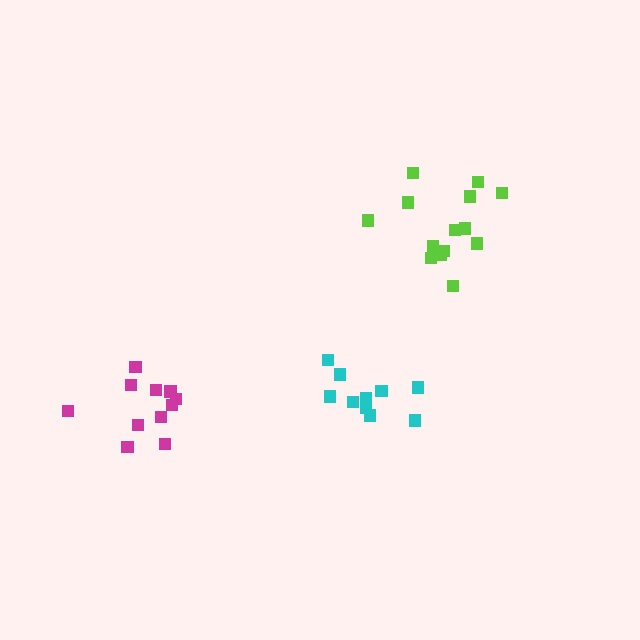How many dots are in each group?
Group 1: 14 dots, Group 2: 10 dots, Group 3: 11 dots (35 total).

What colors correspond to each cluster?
The clusters are colored: lime, cyan, magenta.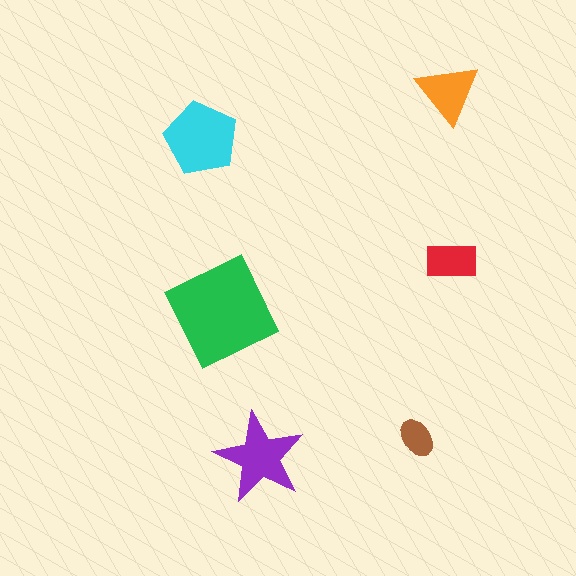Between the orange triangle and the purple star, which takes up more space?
The purple star.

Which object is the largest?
The green square.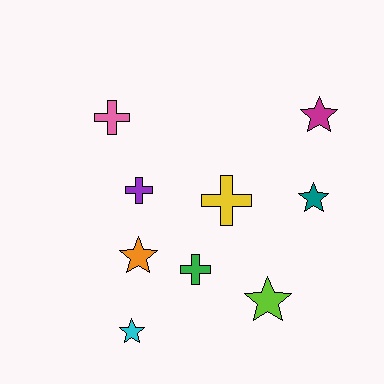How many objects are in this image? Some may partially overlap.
There are 9 objects.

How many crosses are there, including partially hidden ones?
There are 4 crosses.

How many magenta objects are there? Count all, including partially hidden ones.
There is 1 magenta object.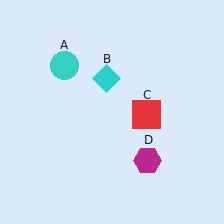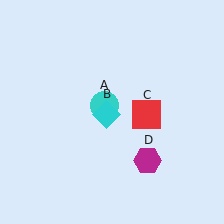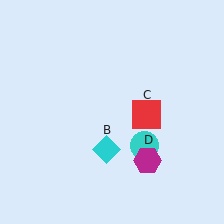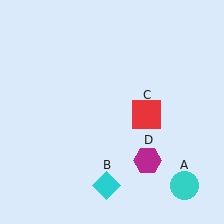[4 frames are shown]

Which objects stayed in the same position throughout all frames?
Red square (object C) and magenta hexagon (object D) remained stationary.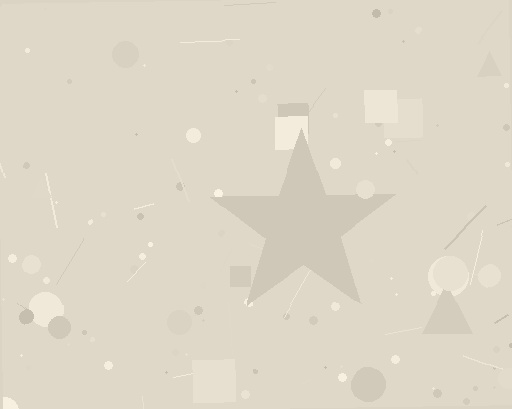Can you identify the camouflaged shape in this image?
The camouflaged shape is a star.